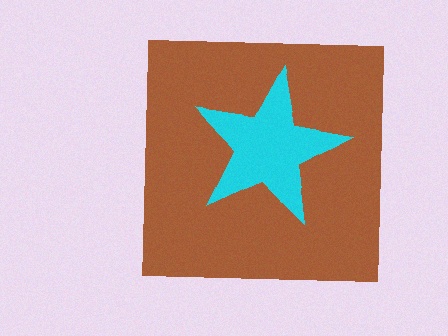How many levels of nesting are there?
2.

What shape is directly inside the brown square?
The cyan star.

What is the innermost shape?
The cyan star.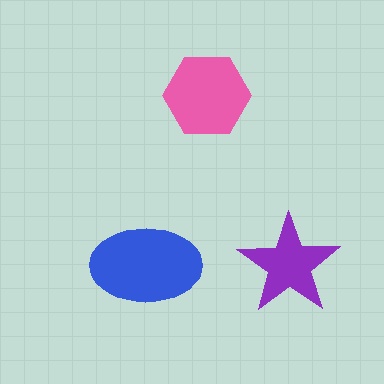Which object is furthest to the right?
The purple star is rightmost.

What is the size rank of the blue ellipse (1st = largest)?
1st.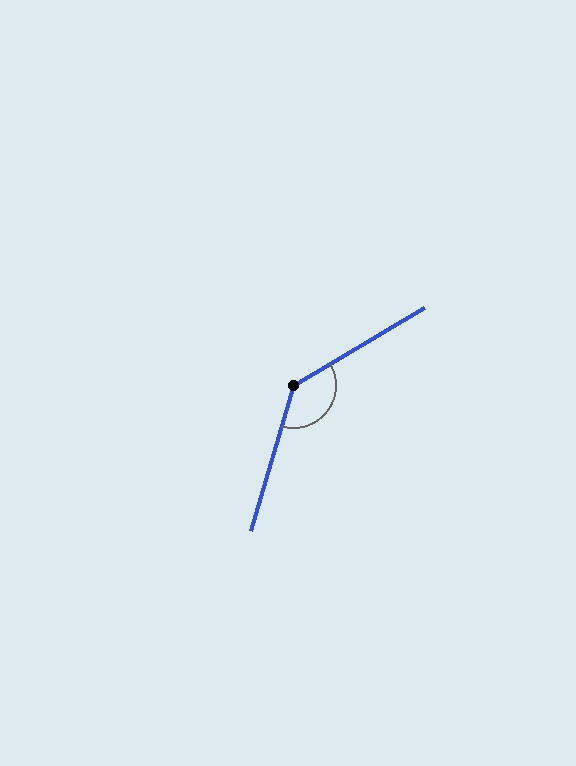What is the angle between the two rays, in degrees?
Approximately 137 degrees.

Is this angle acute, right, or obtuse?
It is obtuse.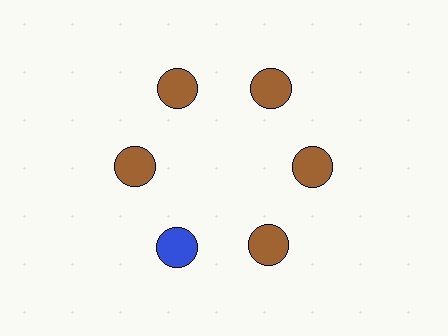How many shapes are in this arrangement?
There are 6 shapes arranged in a ring pattern.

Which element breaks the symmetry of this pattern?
The blue circle at roughly the 7 o'clock position breaks the symmetry. All other shapes are brown circles.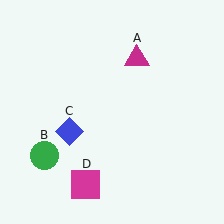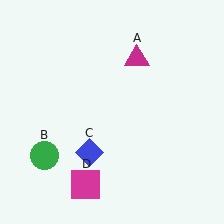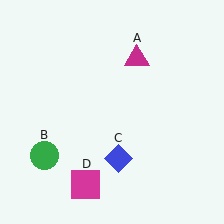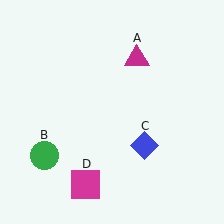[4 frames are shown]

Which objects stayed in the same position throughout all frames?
Magenta triangle (object A) and green circle (object B) and magenta square (object D) remained stationary.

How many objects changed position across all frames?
1 object changed position: blue diamond (object C).